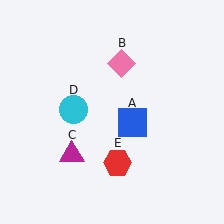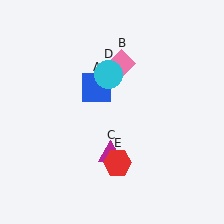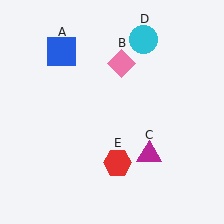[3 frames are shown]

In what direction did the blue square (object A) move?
The blue square (object A) moved up and to the left.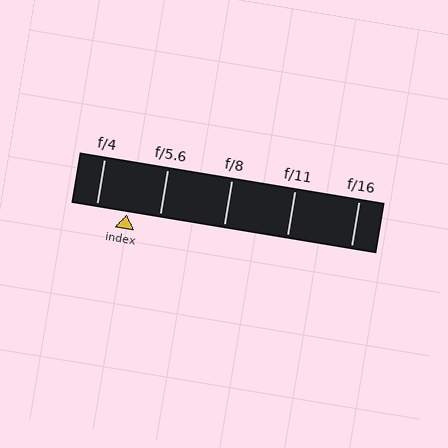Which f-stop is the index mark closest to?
The index mark is closest to f/4.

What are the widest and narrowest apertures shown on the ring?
The widest aperture shown is f/4 and the narrowest is f/16.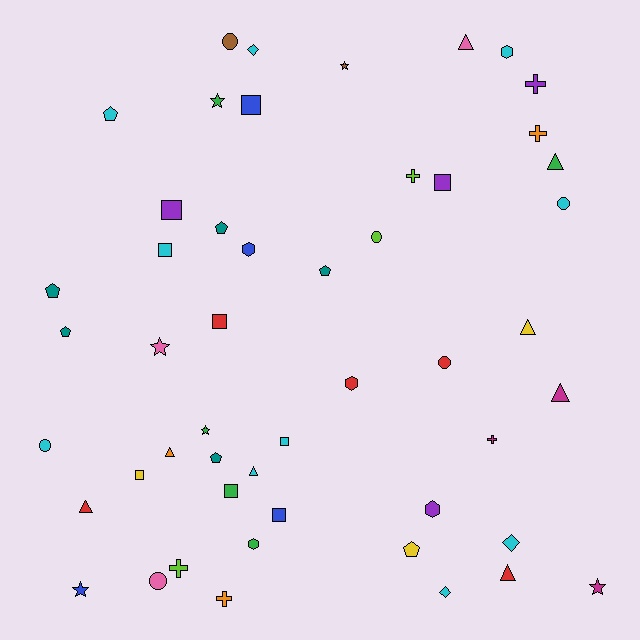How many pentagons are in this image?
There are 7 pentagons.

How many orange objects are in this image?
There are 3 orange objects.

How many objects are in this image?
There are 50 objects.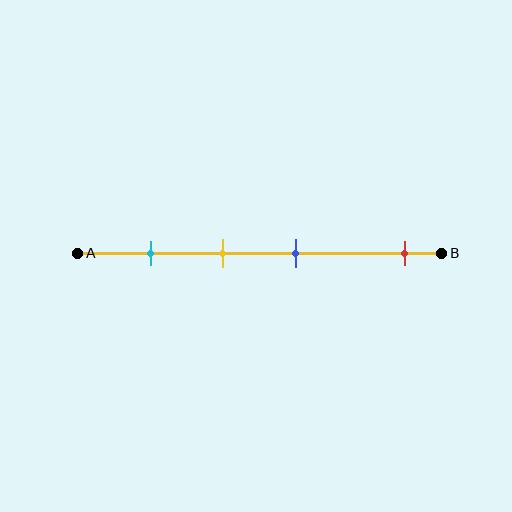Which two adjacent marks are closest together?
The yellow and blue marks are the closest adjacent pair.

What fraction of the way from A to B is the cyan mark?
The cyan mark is approximately 20% (0.2) of the way from A to B.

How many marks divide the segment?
There are 4 marks dividing the segment.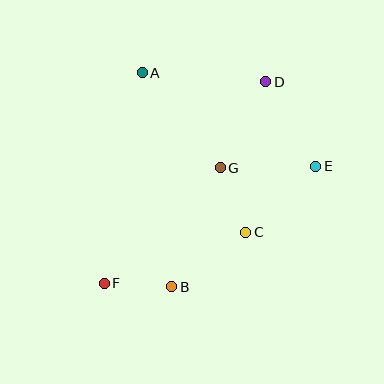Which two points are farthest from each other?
Points D and F are farthest from each other.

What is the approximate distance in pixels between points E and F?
The distance between E and F is approximately 242 pixels.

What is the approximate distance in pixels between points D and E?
The distance between D and E is approximately 98 pixels.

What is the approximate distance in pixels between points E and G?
The distance between E and G is approximately 95 pixels.